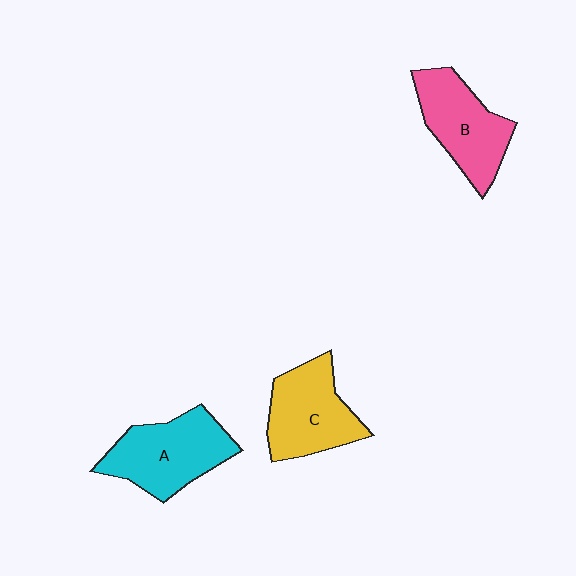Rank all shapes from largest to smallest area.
From largest to smallest: A (cyan), C (yellow), B (pink).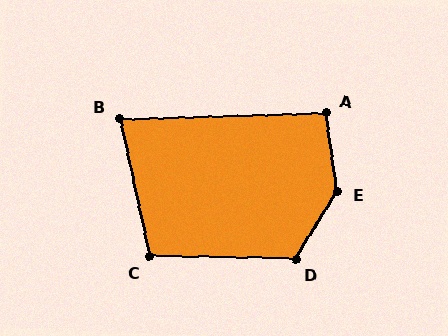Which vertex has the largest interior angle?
E, at approximately 140 degrees.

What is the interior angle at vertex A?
Approximately 97 degrees (obtuse).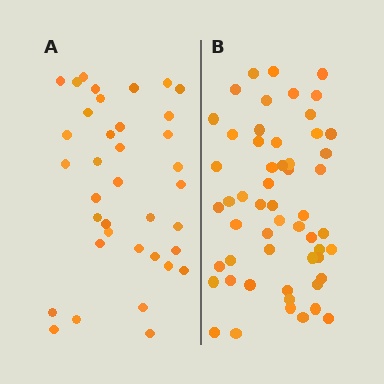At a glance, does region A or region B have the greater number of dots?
Region B (the right region) has more dots.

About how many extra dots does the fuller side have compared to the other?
Region B has approximately 20 more dots than region A.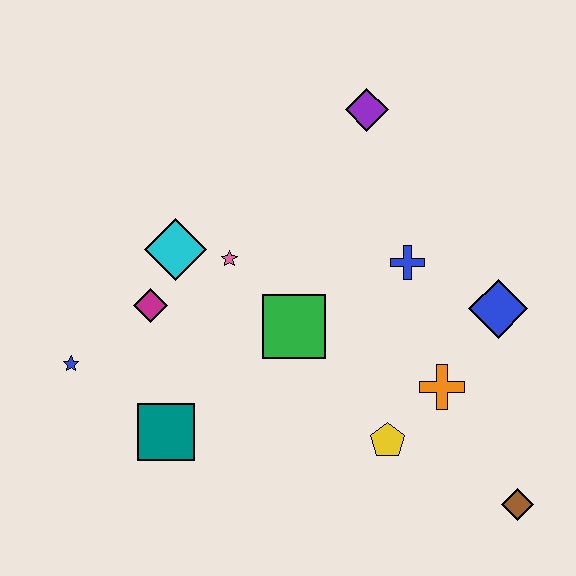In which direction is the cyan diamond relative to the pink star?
The cyan diamond is to the left of the pink star.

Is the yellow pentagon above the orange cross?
No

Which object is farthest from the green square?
The brown diamond is farthest from the green square.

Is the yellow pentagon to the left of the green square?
No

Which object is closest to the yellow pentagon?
The orange cross is closest to the yellow pentagon.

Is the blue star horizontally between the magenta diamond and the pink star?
No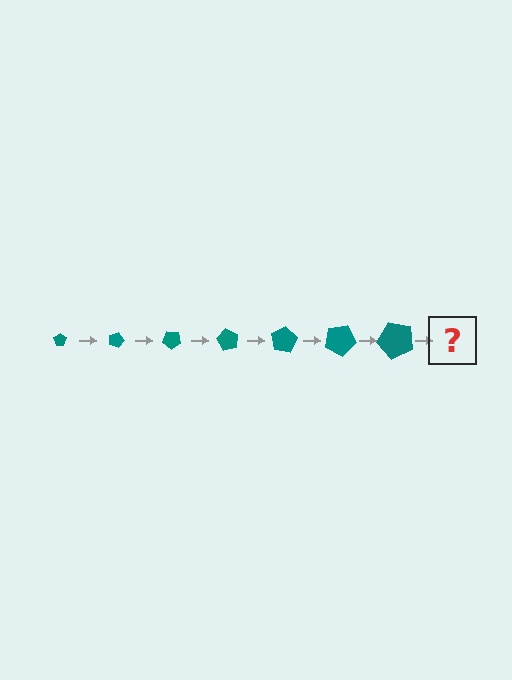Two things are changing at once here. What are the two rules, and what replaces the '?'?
The two rules are that the pentagon grows larger each step and it rotates 20 degrees each step. The '?' should be a pentagon, larger than the previous one and rotated 140 degrees from the start.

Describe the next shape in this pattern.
It should be a pentagon, larger than the previous one and rotated 140 degrees from the start.